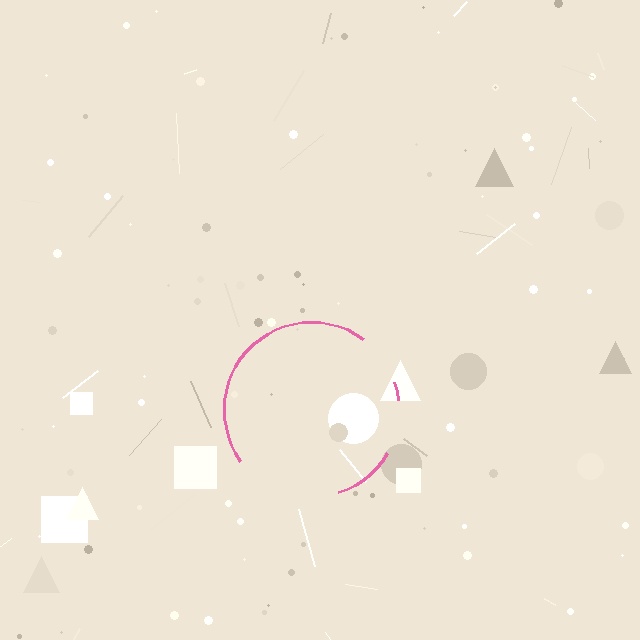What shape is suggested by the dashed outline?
The dashed outline suggests a circle.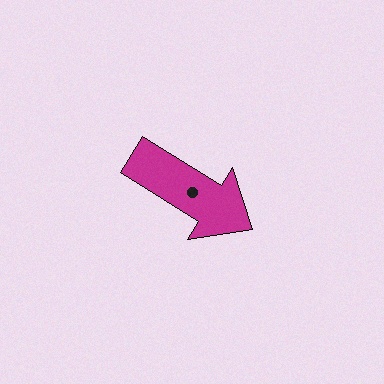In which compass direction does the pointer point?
Southeast.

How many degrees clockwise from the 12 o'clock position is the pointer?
Approximately 122 degrees.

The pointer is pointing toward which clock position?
Roughly 4 o'clock.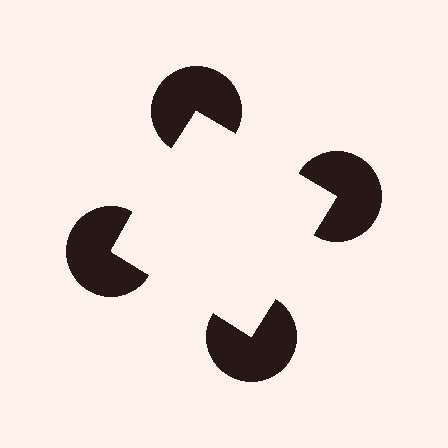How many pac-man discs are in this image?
There are 4 — one at each vertex of the illusory square.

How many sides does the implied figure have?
4 sides.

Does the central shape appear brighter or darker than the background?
It typically appears slightly brighter than the background, even though no actual brightness change is drawn.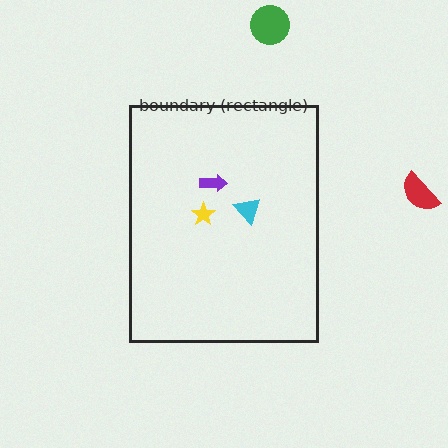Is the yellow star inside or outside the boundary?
Inside.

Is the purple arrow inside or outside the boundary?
Inside.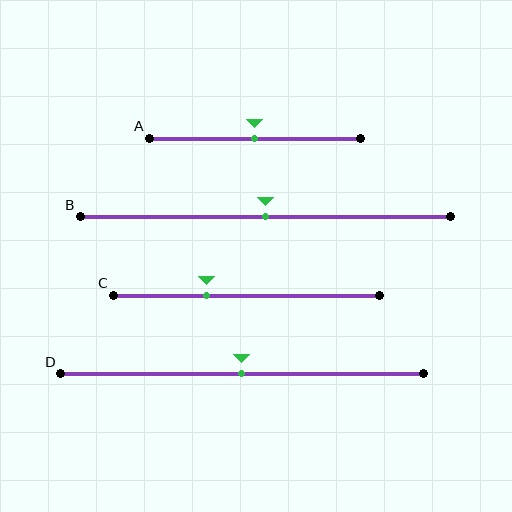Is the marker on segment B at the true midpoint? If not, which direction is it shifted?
Yes, the marker on segment B is at the true midpoint.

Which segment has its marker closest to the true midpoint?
Segment A has its marker closest to the true midpoint.